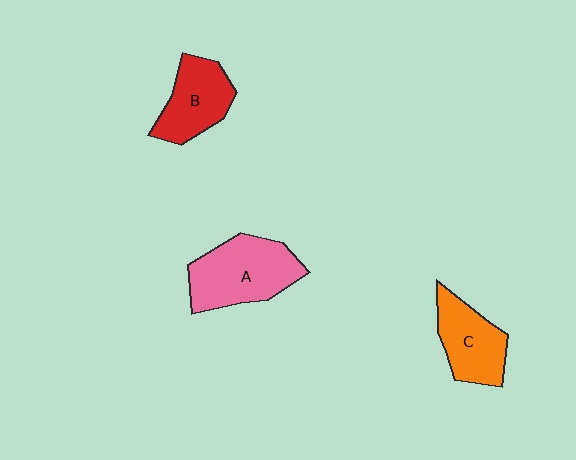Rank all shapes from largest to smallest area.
From largest to smallest: A (pink), C (orange), B (red).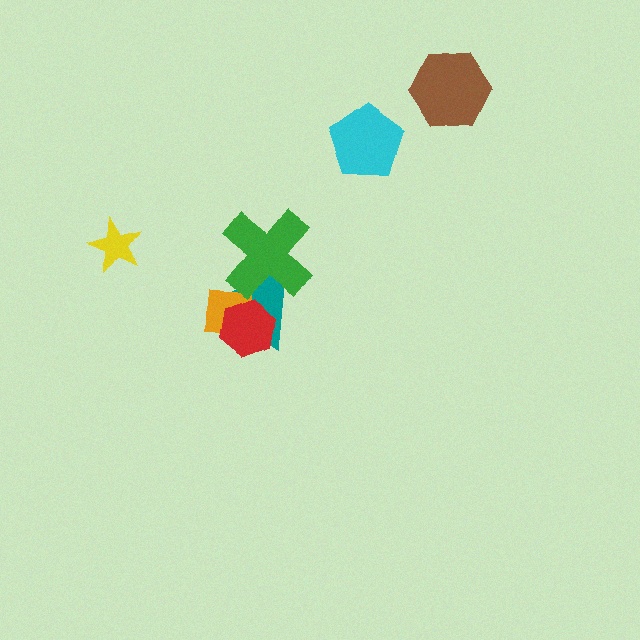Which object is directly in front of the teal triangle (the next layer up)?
The orange square is directly in front of the teal triangle.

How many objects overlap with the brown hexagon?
0 objects overlap with the brown hexagon.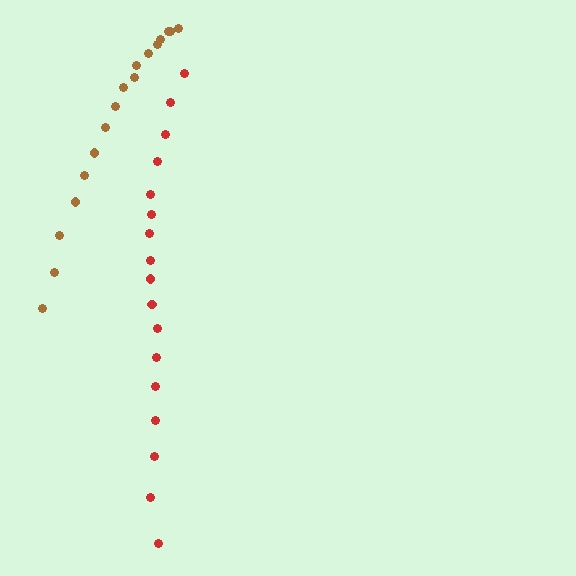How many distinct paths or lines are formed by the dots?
There are 2 distinct paths.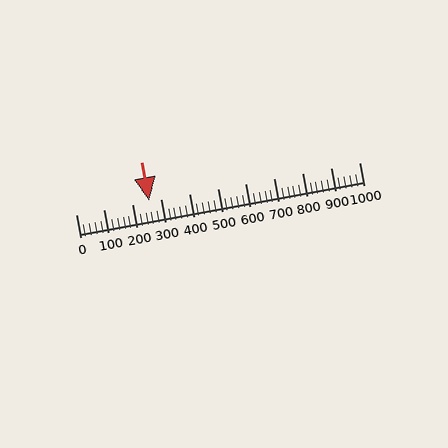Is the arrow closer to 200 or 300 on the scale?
The arrow is closer to 300.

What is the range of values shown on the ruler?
The ruler shows values from 0 to 1000.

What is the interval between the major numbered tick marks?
The major tick marks are spaced 100 units apart.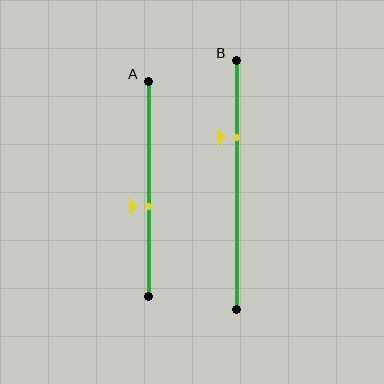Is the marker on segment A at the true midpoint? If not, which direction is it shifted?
No, the marker on segment A is shifted downward by about 8% of the segment length.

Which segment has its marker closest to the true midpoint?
Segment A has its marker closest to the true midpoint.